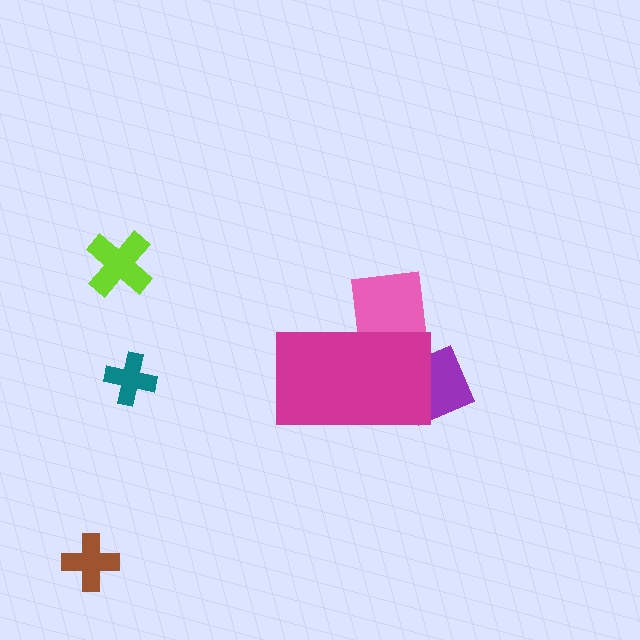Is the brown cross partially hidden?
No, the brown cross is fully visible.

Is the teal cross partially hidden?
No, the teal cross is fully visible.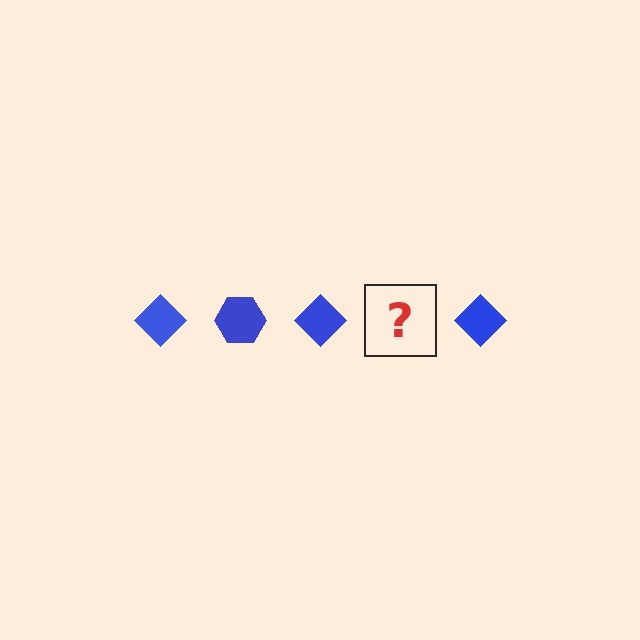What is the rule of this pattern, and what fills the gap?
The rule is that the pattern cycles through diamond, hexagon shapes in blue. The gap should be filled with a blue hexagon.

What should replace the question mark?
The question mark should be replaced with a blue hexagon.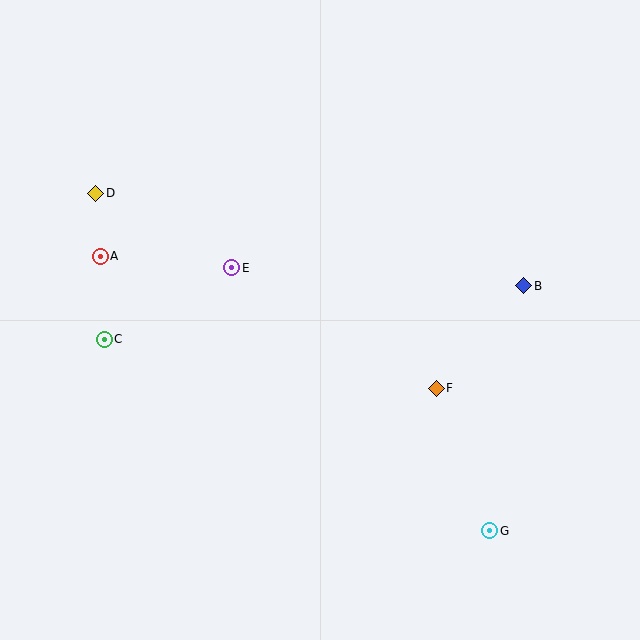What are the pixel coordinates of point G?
Point G is at (490, 531).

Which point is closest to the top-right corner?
Point B is closest to the top-right corner.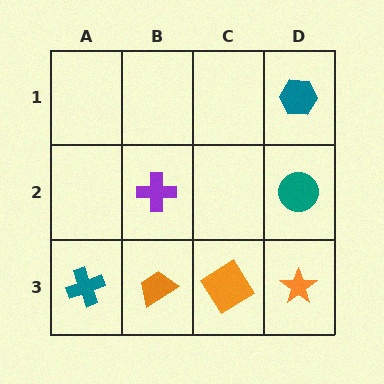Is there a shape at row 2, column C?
No, that cell is empty.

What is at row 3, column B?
An orange trapezoid.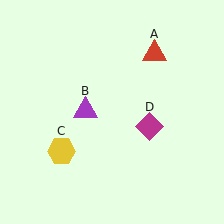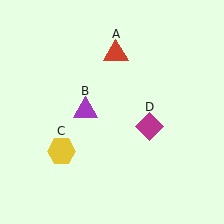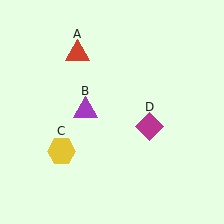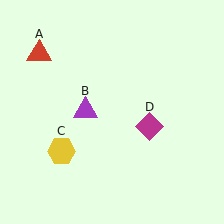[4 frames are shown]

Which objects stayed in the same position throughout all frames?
Purple triangle (object B) and yellow hexagon (object C) and magenta diamond (object D) remained stationary.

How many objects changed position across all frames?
1 object changed position: red triangle (object A).